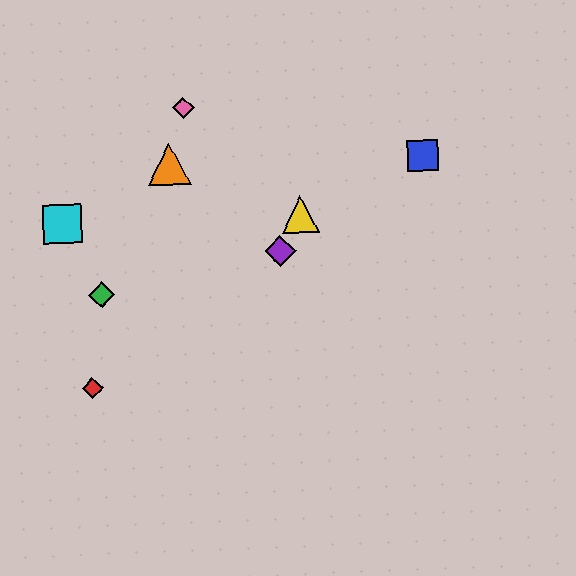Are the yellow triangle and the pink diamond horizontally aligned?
No, the yellow triangle is at y≈214 and the pink diamond is at y≈108.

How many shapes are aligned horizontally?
2 shapes (the yellow triangle, the cyan square) are aligned horizontally.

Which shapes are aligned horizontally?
The yellow triangle, the cyan square are aligned horizontally.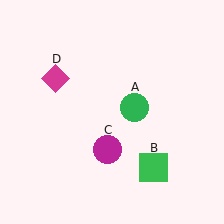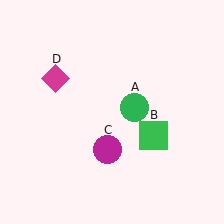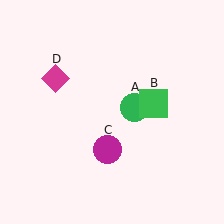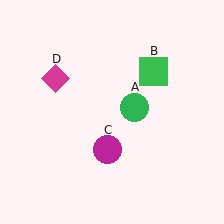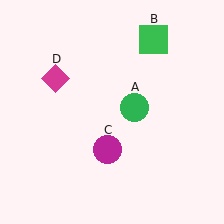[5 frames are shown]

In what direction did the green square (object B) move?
The green square (object B) moved up.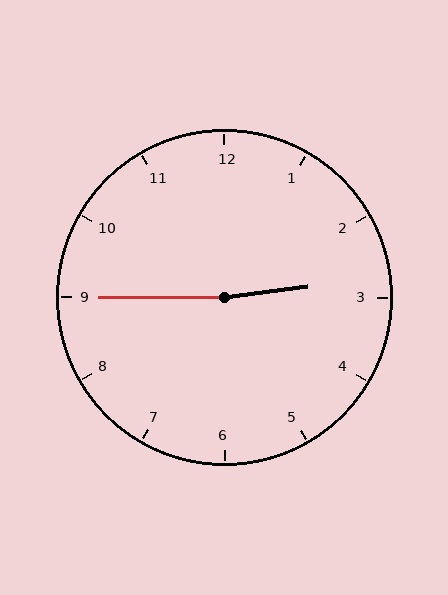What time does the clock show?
2:45.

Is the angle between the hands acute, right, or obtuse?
It is obtuse.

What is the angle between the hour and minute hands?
Approximately 172 degrees.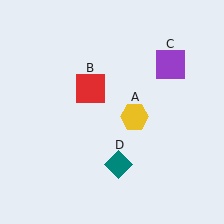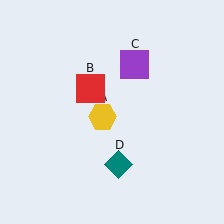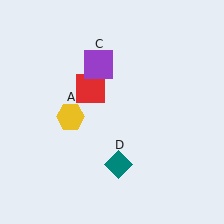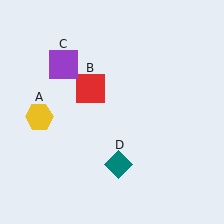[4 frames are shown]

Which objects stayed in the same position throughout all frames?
Red square (object B) and teal diamond (object D) remained stationary.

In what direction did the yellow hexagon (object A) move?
The yellow hexagon (object A) moved left.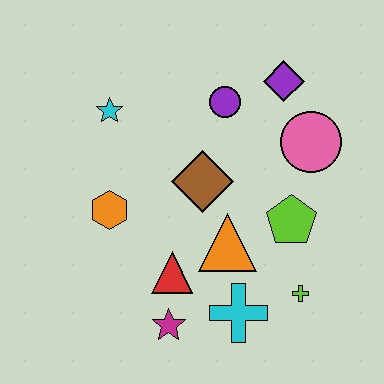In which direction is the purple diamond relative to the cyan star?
The purple diamond is to the right of the cyan star.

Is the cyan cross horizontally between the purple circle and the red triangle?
No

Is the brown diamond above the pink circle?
No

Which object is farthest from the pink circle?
The magenta star is farthest from the pink circle.